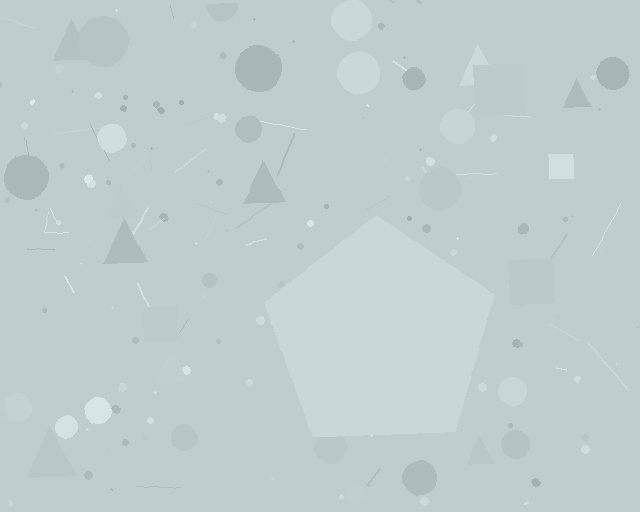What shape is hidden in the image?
A pentagon is hidden in the image.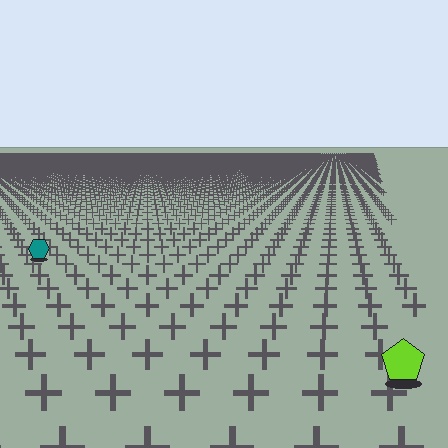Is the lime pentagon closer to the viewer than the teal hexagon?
Yes. The lime pentagon is closer — you can tell from the texture gradient: the ground texture is coarser near it.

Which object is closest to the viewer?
The lime pentagon is closest. The texture marks near it are larger and more spread out.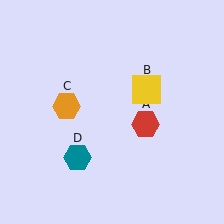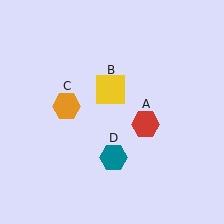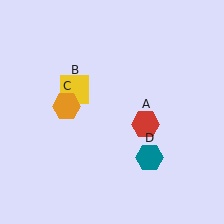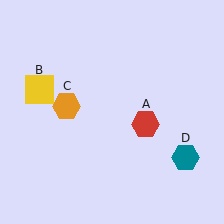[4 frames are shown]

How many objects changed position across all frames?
2 objects changed position: yellow square (object B), teal hexagon (object D).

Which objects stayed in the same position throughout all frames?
Red hexagon (object A) and orange hexagon (object C) remained stationary.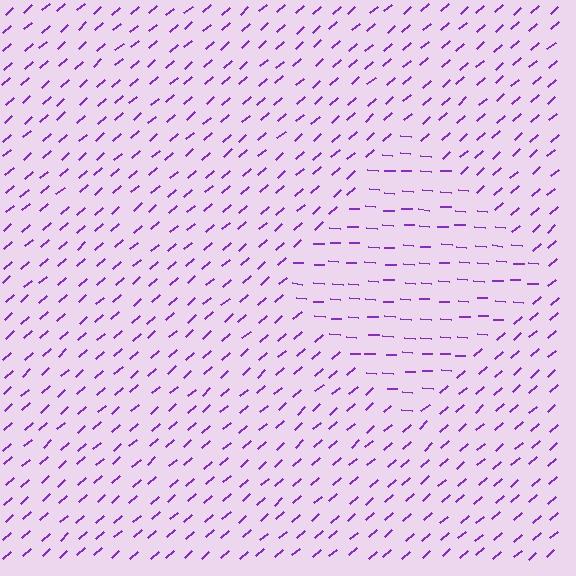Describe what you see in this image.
The image is filled with small purple line segments. A diamond region in the image has lines oriented differently from the surrounding lines, creating a visible texture boundary.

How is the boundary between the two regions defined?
The boundary is defined purely by a change in line orientation (approximately 45 degrees difference). All lines are the same color and thickness.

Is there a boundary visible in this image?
Yes, there is a texture boundary formed by a change in line orientation.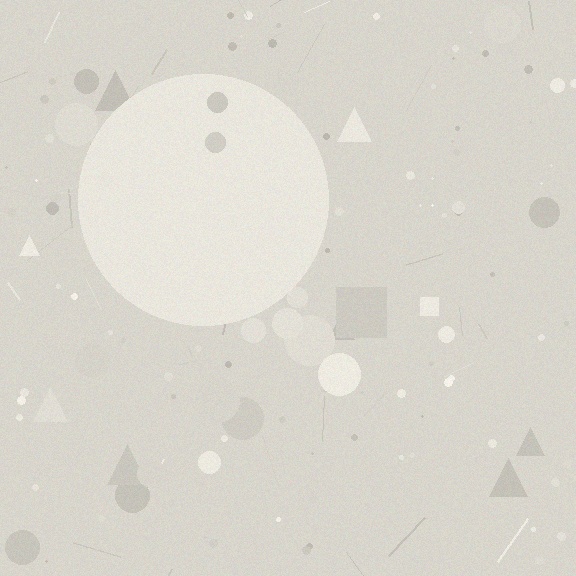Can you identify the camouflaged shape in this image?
The camouflaged shape is a circle.